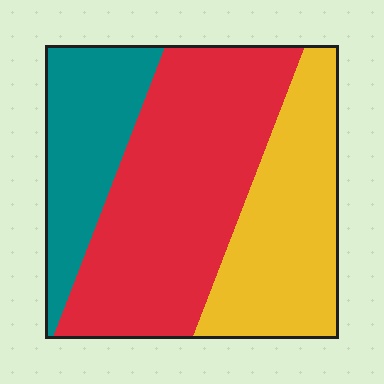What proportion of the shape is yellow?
Yellow takes up about one third (1/3) of the shape.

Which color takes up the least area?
Teal, at roughly 20%.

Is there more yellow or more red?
Red.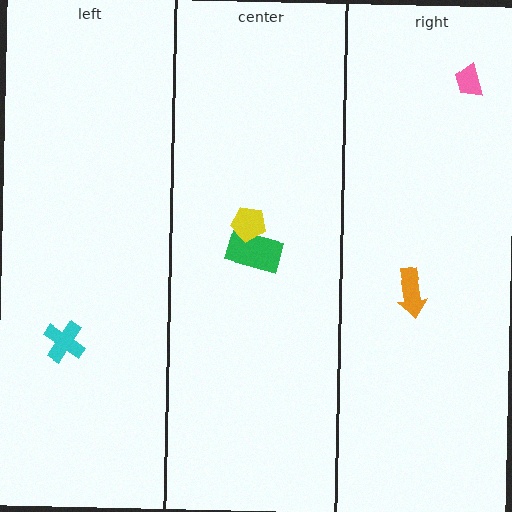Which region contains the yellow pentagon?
The center region.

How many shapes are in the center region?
2.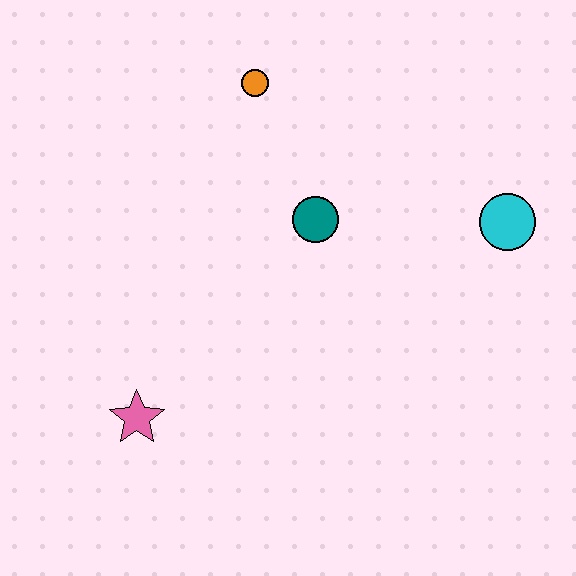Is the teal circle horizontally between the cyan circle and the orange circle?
Yes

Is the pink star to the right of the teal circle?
No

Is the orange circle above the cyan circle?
Yes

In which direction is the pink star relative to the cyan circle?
The pink star is to the left of the cyan circle.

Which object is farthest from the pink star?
The cyan circle is farthest from the pink star.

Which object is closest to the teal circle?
The orange circle is closest to the teal circle.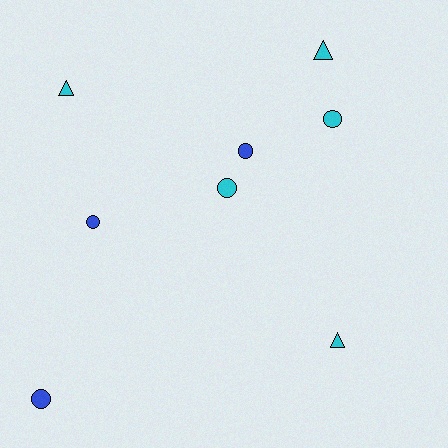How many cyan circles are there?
There are 2 cyan circles.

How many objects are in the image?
There are 8 objects.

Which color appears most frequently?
Cyan, with 5 objects.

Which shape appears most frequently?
Circle, with 5 objects.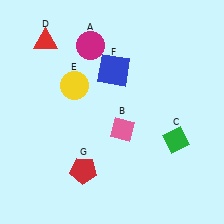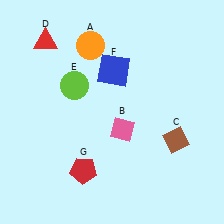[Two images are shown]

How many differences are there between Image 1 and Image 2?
There are 3 differences between the two images.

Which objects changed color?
A changed from magenta to orange. C changed from green to brown. E changed from yellow to lime.